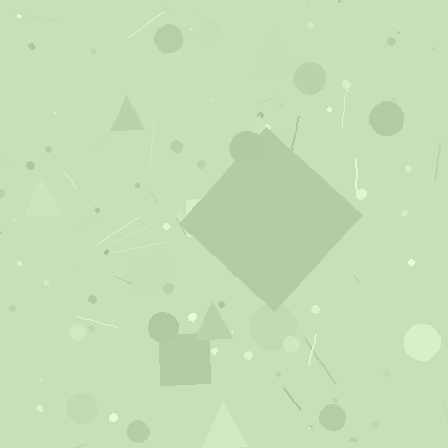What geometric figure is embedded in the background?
A diamond is embedded in the background.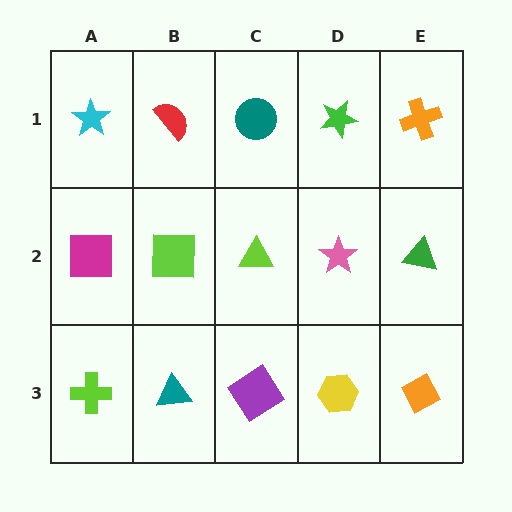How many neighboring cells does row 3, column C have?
3.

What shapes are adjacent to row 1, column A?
A magenta square (row 2, column A), a red semicircle (row 1, column B).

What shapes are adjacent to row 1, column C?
A lime triangle (row 2, column C), a red semicircle (row 1, column B), a green star (row 1, column D).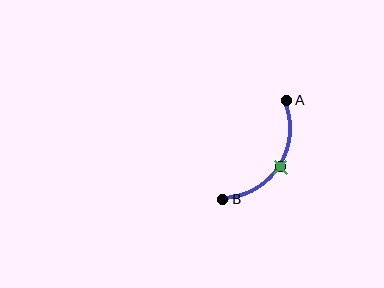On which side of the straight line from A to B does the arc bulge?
The arc bulges to the right of the straight line connecting A and B.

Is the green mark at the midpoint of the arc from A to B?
Yes. The green mark lies on the arc at equal arc-length from both A and B — it is the arc midpoint.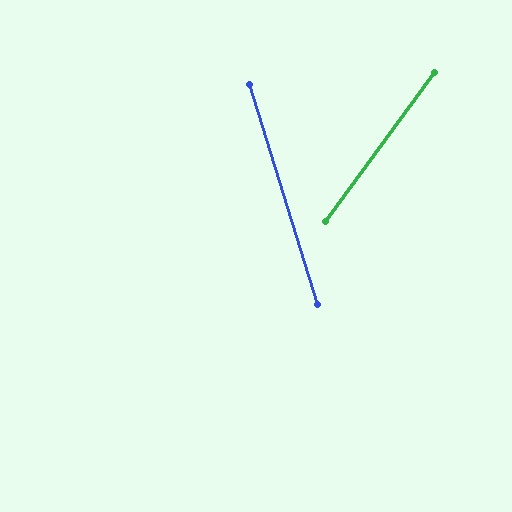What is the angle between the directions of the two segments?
Approximately 53 degrees.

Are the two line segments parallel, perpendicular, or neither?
Neither parallel nor perpendicular — they differ by about 53°.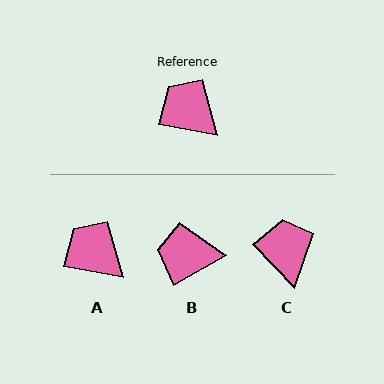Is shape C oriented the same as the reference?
No, it is off by about 35 degrees.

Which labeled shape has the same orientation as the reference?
A.